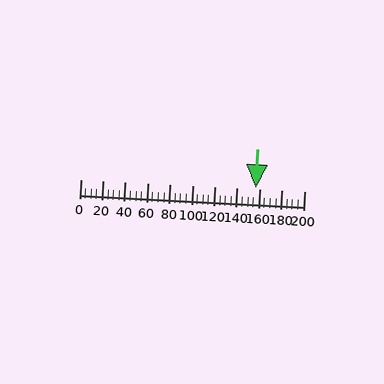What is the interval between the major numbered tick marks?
The major tick marks are spaced 20 units apart.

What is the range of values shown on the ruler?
The ruler shows values from 0 to 200.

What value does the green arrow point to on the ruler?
The green arrow points to approximately 156.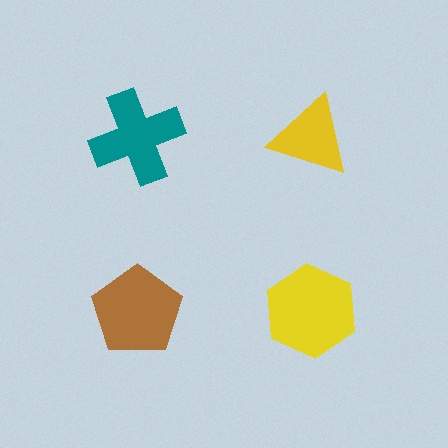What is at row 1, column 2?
A yellow triangle.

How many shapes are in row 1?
2 shapes.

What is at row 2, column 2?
A yellow hexagon.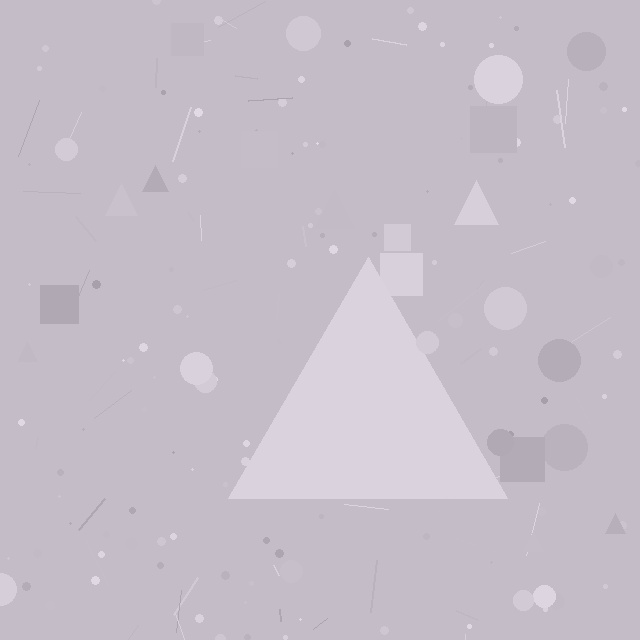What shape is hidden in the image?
A triangle is hidden in the image.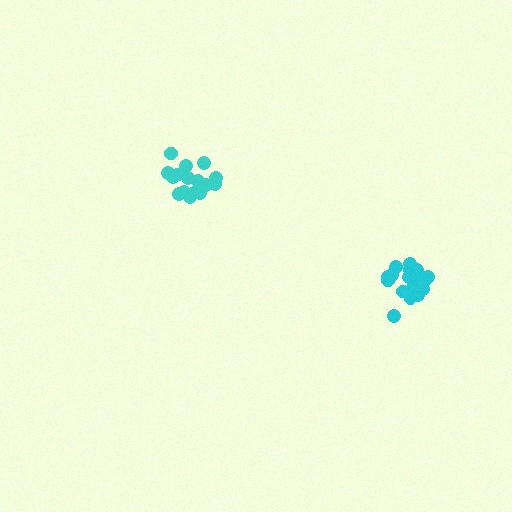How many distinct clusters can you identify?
There are 2 distinct clusters.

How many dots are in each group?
Group 1: 19 dots, Group 2: 16 dots (35 total).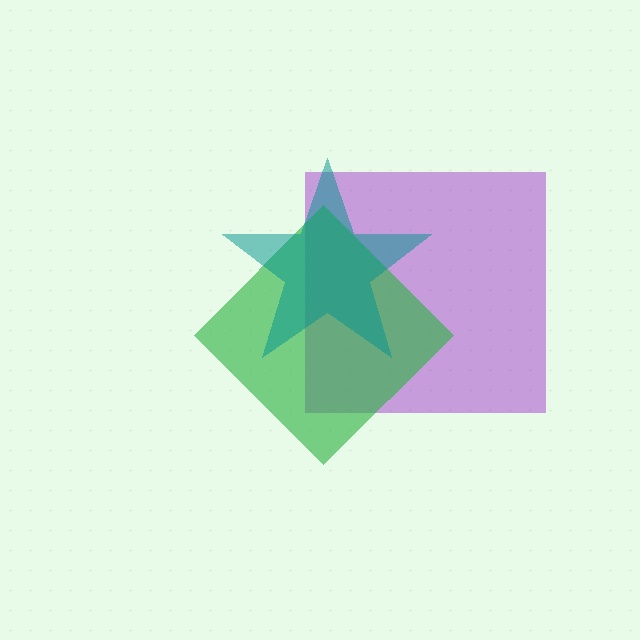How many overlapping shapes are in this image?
There are 3 overlapping shapes in the image.